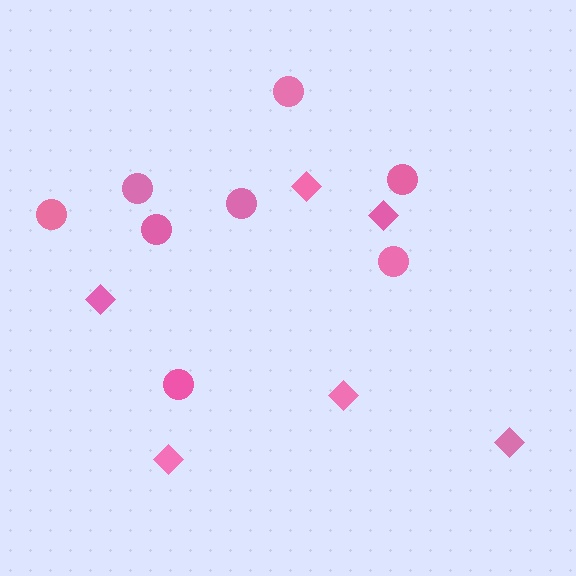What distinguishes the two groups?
There are 2 groups: one group of circles (8) and one group of diamonds (6).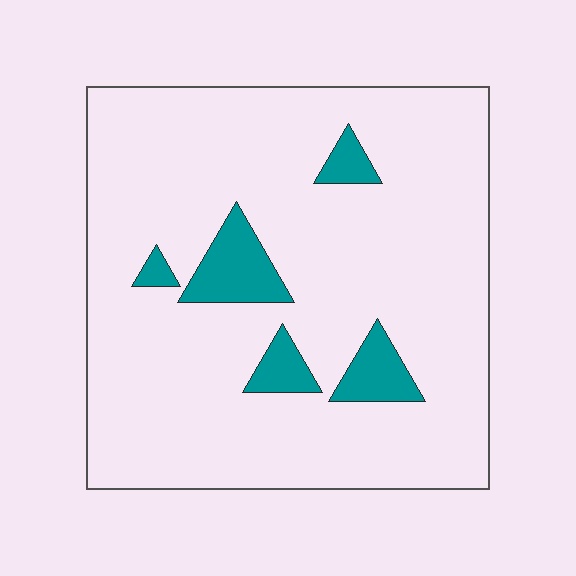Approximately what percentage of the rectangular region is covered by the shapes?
Approximately 10%.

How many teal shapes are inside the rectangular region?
5.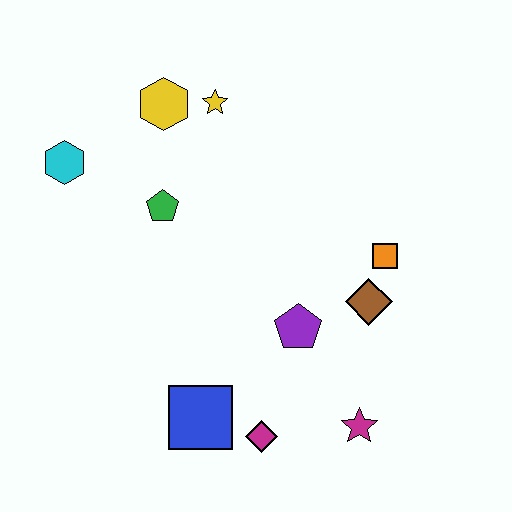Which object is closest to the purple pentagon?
The brown diamond is closest to the purple pentagon.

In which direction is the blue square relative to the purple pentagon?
The blue square is to the left of the purple pentagon.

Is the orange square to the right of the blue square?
Yes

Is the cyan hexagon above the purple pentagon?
Yes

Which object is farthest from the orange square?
The cyan hexagon is farthest from the orange square.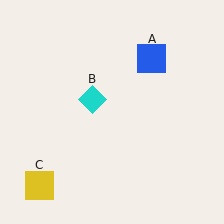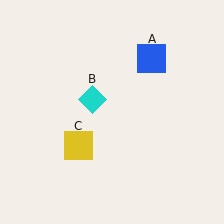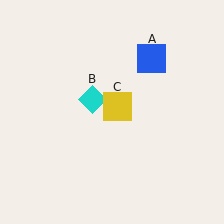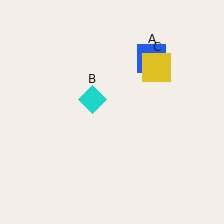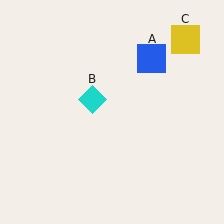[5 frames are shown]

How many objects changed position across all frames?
1 object changed position: yellow square (object C).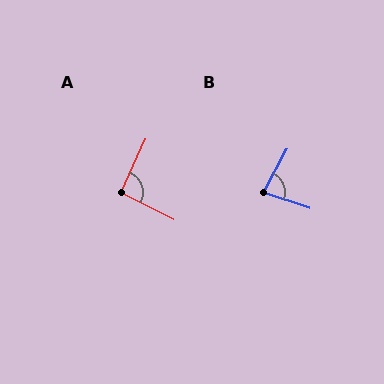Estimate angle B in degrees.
Approximately 80 degrees.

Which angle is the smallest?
B, at approximately 80 degrees.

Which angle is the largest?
A, at approximately 92 degrees.